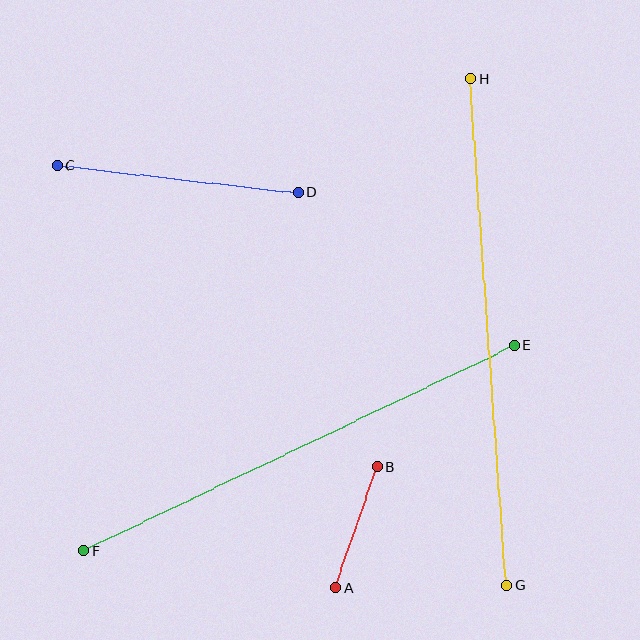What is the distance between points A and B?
The distance is approximately 127 pixels.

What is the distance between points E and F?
The distance is approximately 477 pixels.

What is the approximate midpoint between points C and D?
The midpoint is at approximately (178, 179) pixels.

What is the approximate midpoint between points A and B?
The midpoint is at approximately (356, 527) pixels.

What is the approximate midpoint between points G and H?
The midpoint is at approximately (488, 332) pixels.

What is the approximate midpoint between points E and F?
The midpoint is at approximately (299, 448) pixels.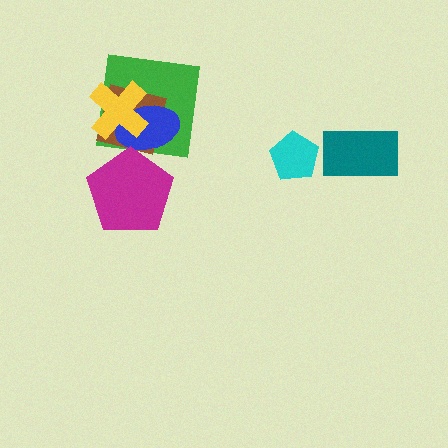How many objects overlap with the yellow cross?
3 objects overlap with the yellow cross.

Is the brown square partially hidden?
Yes, it is partially covered by another shape.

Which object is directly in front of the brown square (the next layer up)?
The blue ellipse is directly in front of the brown square.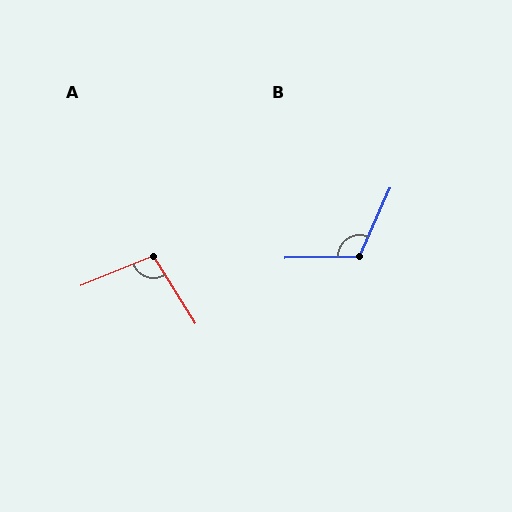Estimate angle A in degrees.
Approximately 100 degrees.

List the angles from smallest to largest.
A (100°), B (115°).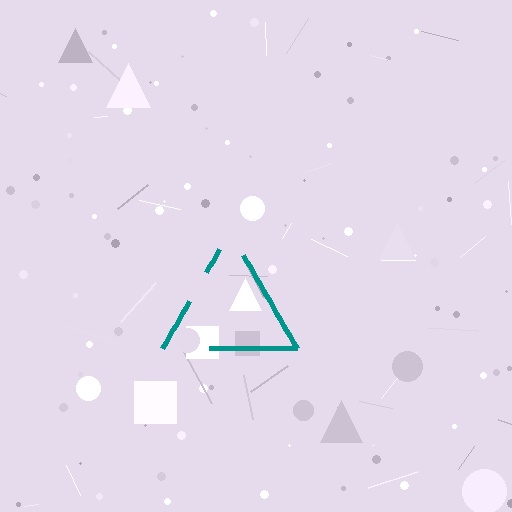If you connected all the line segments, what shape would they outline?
They would outline a triangle.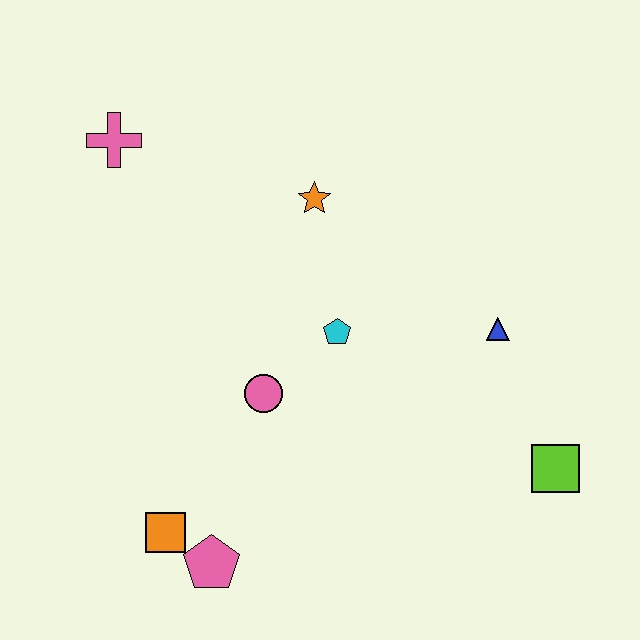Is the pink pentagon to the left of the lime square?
Yes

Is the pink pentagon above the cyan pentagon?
No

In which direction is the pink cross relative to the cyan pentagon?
The pink cross is to the left of the cyan pentagon.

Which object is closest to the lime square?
The blue triangle is closest to the lime square.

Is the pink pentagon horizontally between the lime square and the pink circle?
No